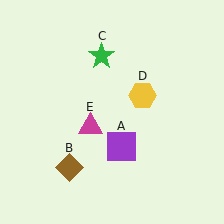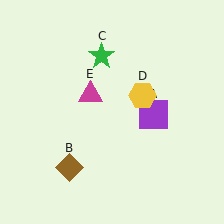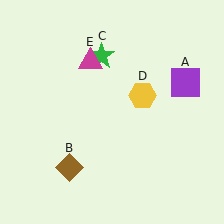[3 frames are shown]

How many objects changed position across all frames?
2 objects changed position: purple square (object A), magenta triangle (object E).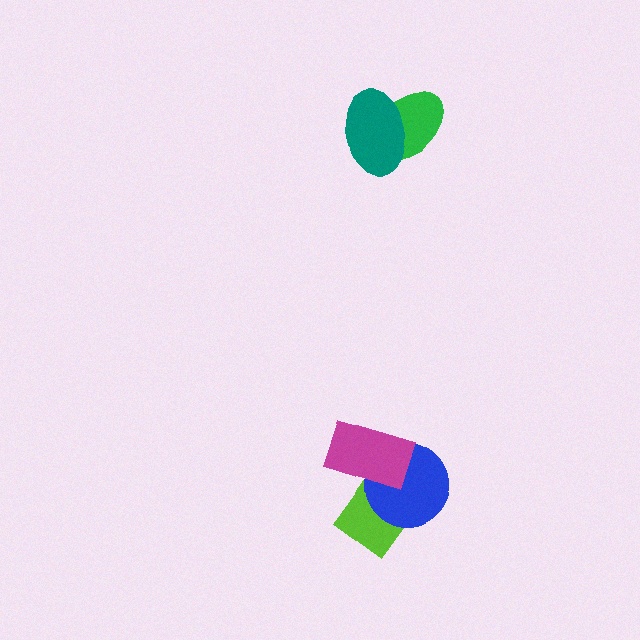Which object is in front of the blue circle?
The magenta rectangle is in front of the blue circle.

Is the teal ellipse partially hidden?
No, no other shape covers it.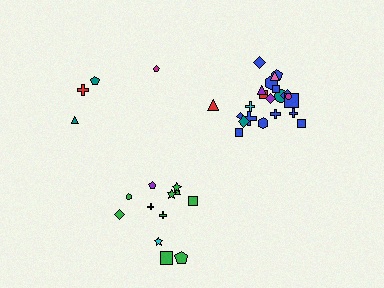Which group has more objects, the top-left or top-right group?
The top-right group.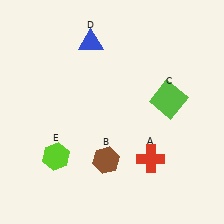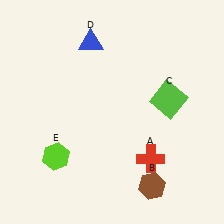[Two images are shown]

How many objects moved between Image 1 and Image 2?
1 object moved between the two images.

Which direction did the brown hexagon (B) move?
The brown hexagon (B) moved right.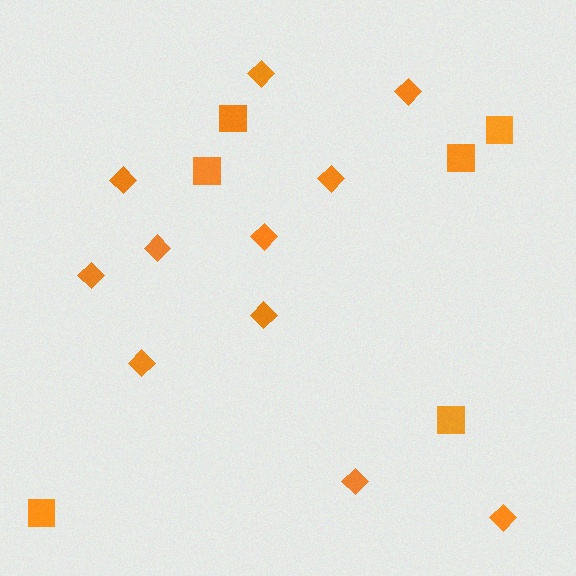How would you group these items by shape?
There are 2 groups: one group of squares (6) and one group of diamonds (11).